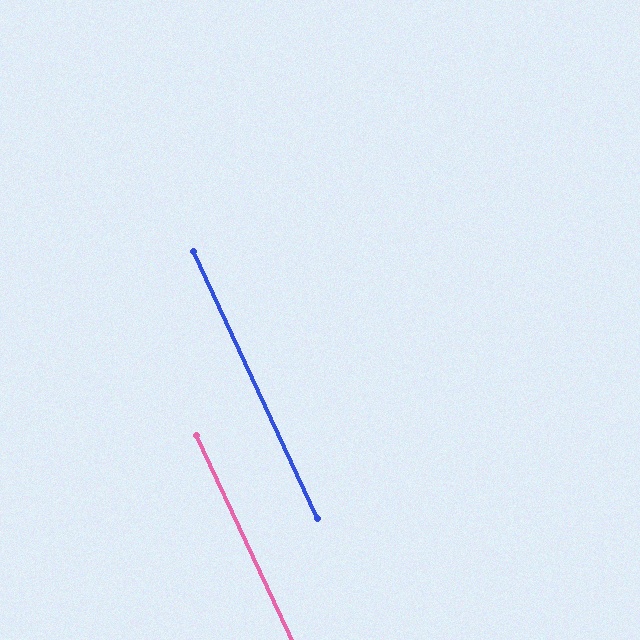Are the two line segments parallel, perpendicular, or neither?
Parallel — their directions differ by only 0.3°.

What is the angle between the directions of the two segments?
Approximately 0 degrees.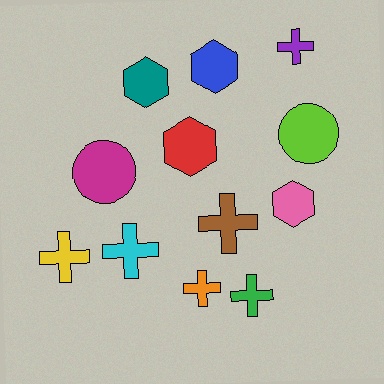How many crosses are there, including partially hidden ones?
There are 6 crosses.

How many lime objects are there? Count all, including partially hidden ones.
There is 1 lime object.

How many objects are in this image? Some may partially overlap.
There are 12 objects.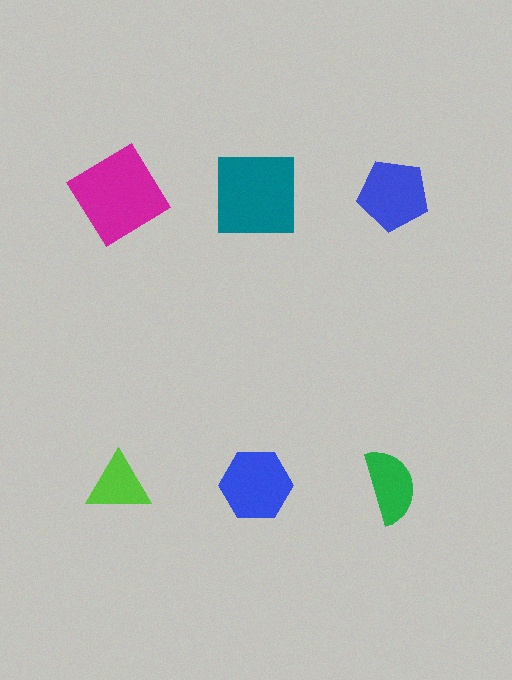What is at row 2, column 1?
A lime triangle.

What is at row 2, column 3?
A green semicircle.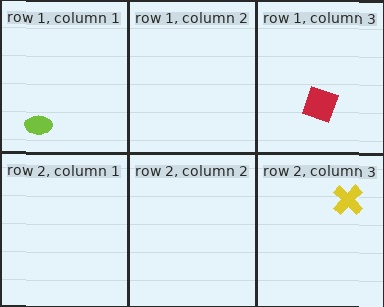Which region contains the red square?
The row 1, column 3 region.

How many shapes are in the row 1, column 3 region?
1.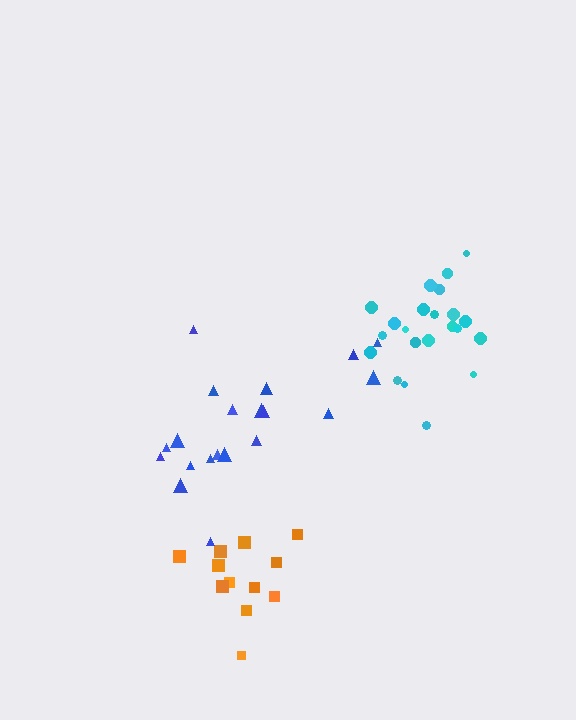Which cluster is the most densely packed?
Cyan.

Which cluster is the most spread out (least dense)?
Blue.